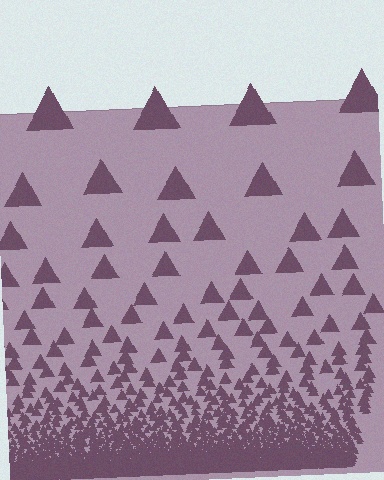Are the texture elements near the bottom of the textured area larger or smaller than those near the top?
Smaller. The gradient is inverted — elements near the bottom are smaller and denser.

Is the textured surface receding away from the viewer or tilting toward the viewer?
The surface appears to tilt toward the viewer. Texture elements get larger and sparser toward the top.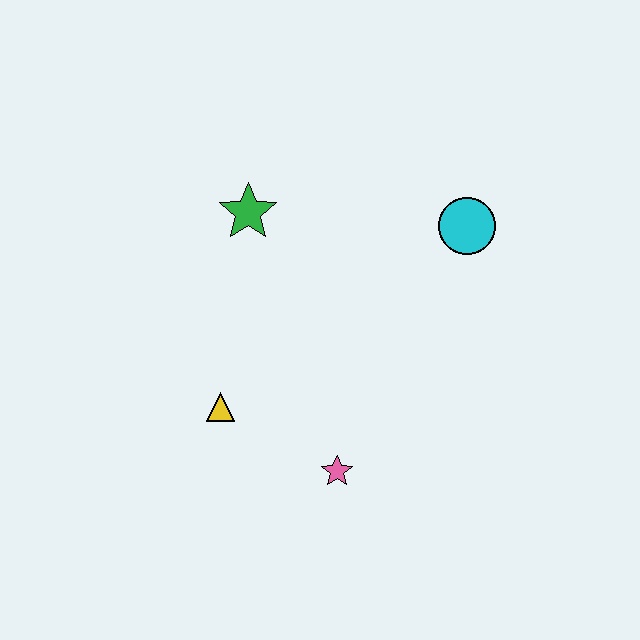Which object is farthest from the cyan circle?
The yellow triangle is farthest from the cyan circle.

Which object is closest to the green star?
The yellow triangle is closest to the green star.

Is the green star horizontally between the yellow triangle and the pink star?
Yes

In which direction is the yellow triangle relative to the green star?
The yellow triangle is below the green star.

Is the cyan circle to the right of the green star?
Yes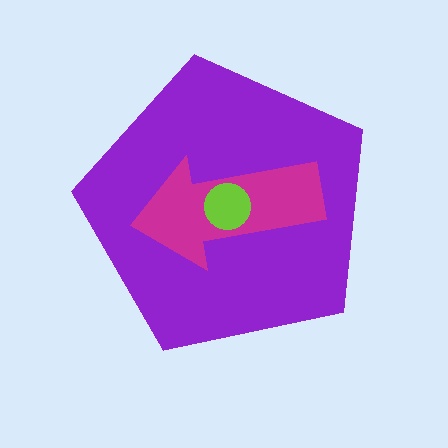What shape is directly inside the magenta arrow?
The lime circle.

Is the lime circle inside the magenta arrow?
Yes.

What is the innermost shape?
The lime circle.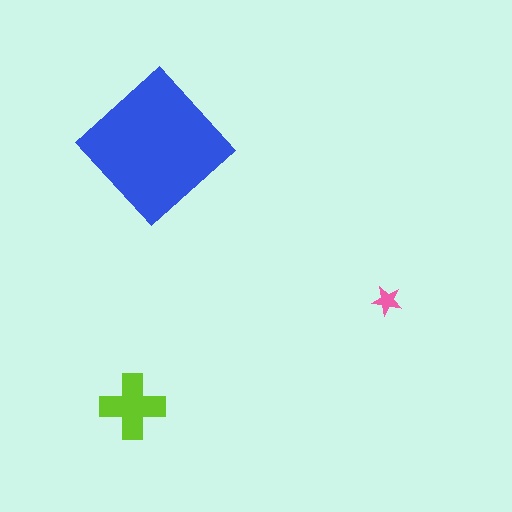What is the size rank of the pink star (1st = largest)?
3rd.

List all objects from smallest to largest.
The pink star, the lime cross, the blue diamond.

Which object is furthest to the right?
The pink star is rightmost.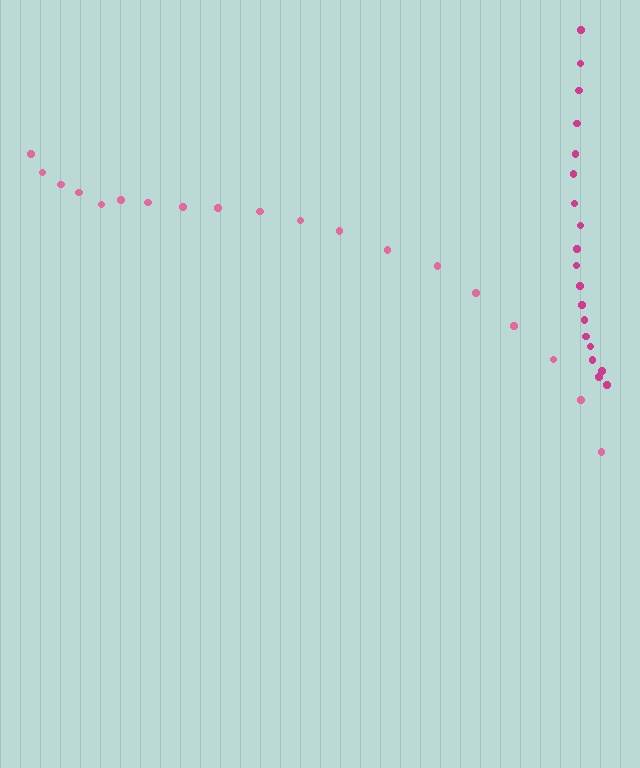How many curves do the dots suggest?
There are 2 distinct paths.